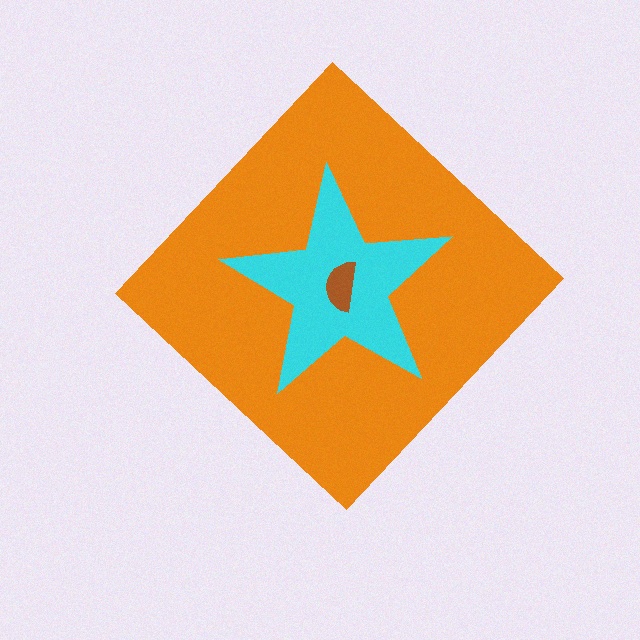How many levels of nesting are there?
3.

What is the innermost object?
The brown semicircle.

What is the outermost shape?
The orange diamond.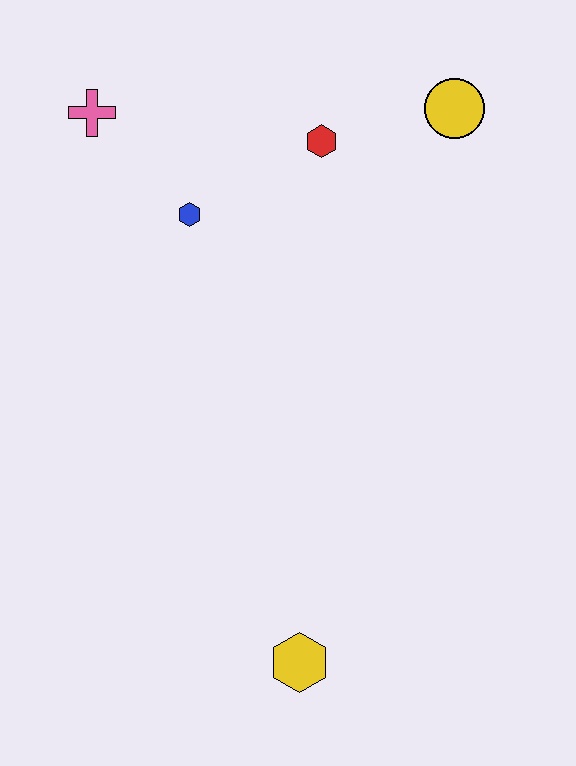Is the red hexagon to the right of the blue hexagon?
Yes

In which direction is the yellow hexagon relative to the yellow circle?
The yellow hexagon is below the yellow circle.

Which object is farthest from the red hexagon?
The yellow hexagon is farthest from the red hexagon.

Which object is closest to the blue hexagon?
The pink cross is closest to the blue hexagon.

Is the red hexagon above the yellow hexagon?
Yes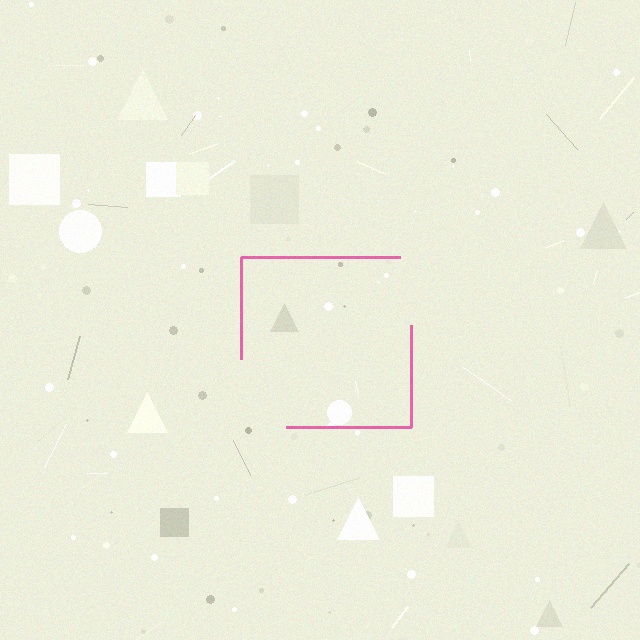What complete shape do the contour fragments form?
The contour fragments form a square.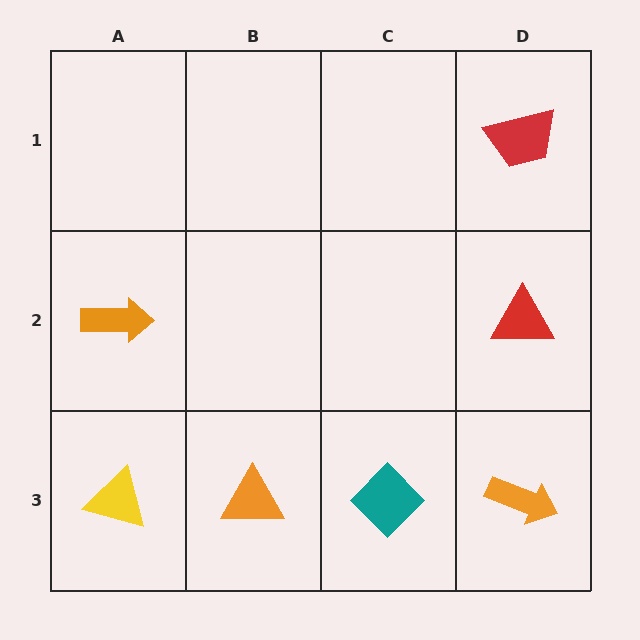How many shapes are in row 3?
4 shapes.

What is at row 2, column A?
An orange arrow.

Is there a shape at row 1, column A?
No, that cell is empty.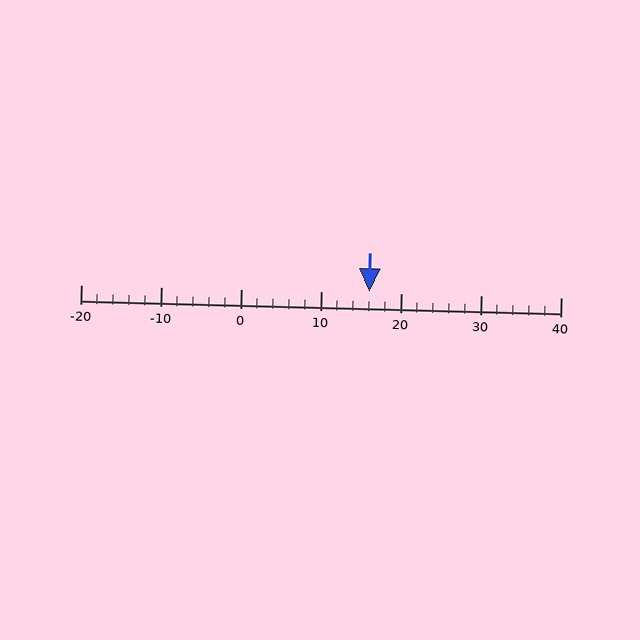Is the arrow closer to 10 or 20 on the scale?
The arrow is closer to 20.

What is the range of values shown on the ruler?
The ruler shows values from -20 to 40.